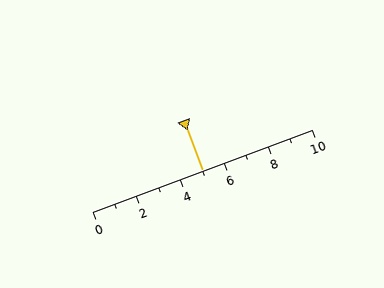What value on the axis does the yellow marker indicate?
The marker indicates approximately 5.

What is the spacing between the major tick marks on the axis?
The major ticks are spaced 2 apart.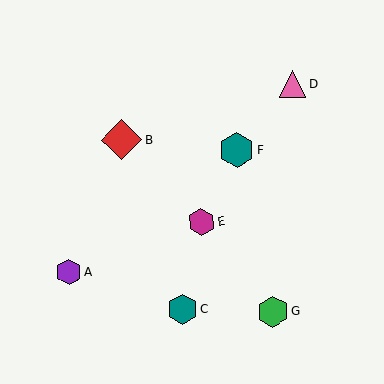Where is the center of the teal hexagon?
The center of the teal hexagon is at (237, 150).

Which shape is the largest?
The red diamond (labeled B) is the largest.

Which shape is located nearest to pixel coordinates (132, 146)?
The red diamond (labeled B) at (122, 140) is nearest to that location.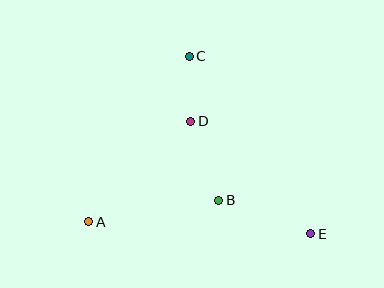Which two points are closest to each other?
Points C and D are closest to each other.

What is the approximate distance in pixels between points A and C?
The distance between A and C is approximately 194 pixels.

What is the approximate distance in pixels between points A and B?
The distance between A and B is approximately 132 pixels.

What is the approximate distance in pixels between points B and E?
The distance between B and E is approximately 98 pixels.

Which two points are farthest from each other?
Points A and E are farthest from each other.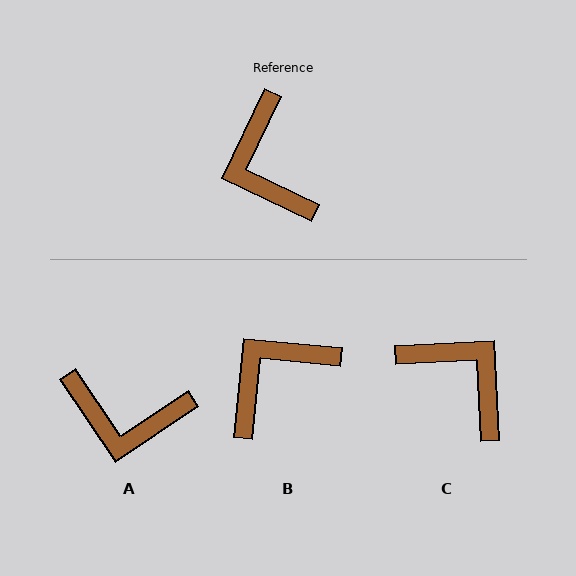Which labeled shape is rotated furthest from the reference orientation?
C, about 152 degrees away.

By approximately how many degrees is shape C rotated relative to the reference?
Approximately 152 degrees clockwise.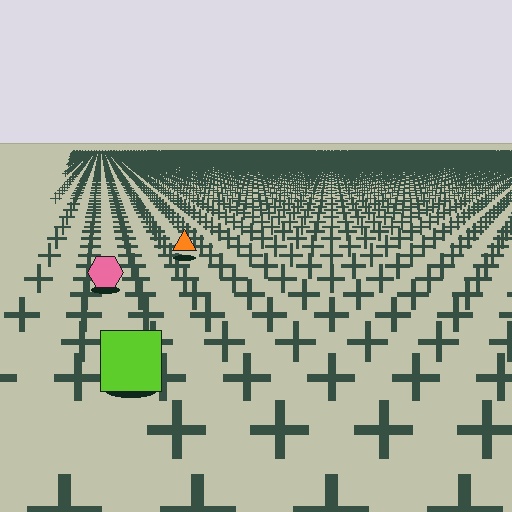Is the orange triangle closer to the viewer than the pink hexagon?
No. The pink hexagon is closer — you can tell from the texture gradient: the ground texture is coarser near it.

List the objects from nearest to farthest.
From nearest to farthest: the lime square, the pink hexagon, the orange triangle.